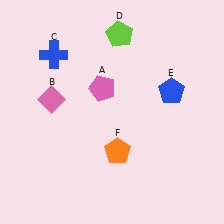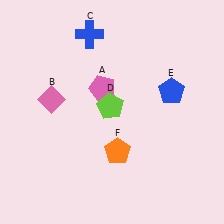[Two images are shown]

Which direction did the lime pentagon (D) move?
The lime pentagon (D) moved down.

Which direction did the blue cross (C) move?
The blue cross (C) moved right.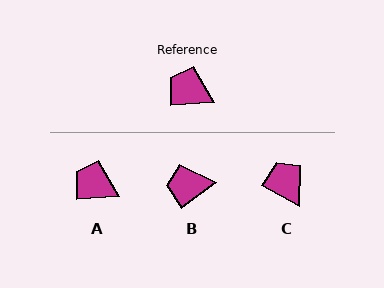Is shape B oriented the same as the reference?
No, it is off by about 32 degrees.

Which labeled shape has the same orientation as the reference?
A.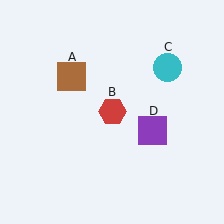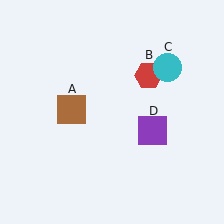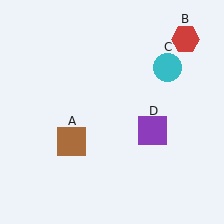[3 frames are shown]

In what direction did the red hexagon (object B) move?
The red hexagon (object B) moved up and to the right.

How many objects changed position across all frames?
2 objects changed position: brown square (object A), red hexagon (object B).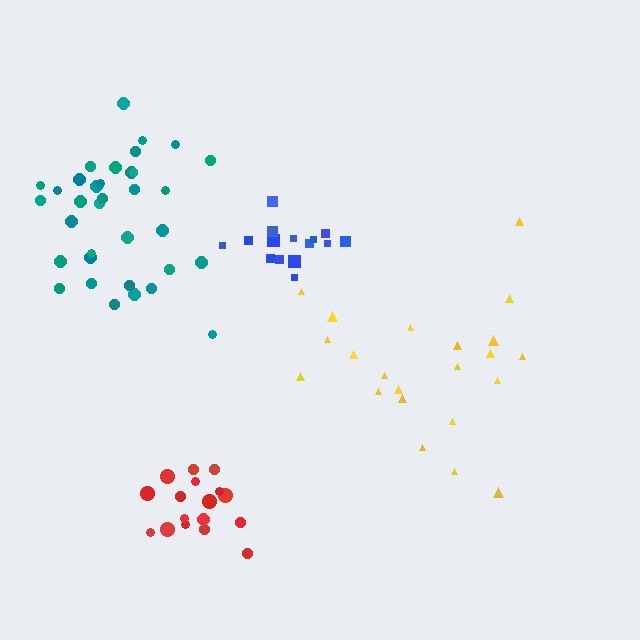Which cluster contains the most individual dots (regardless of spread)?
Teal (35).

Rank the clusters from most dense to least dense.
blue, red, teal, yellow.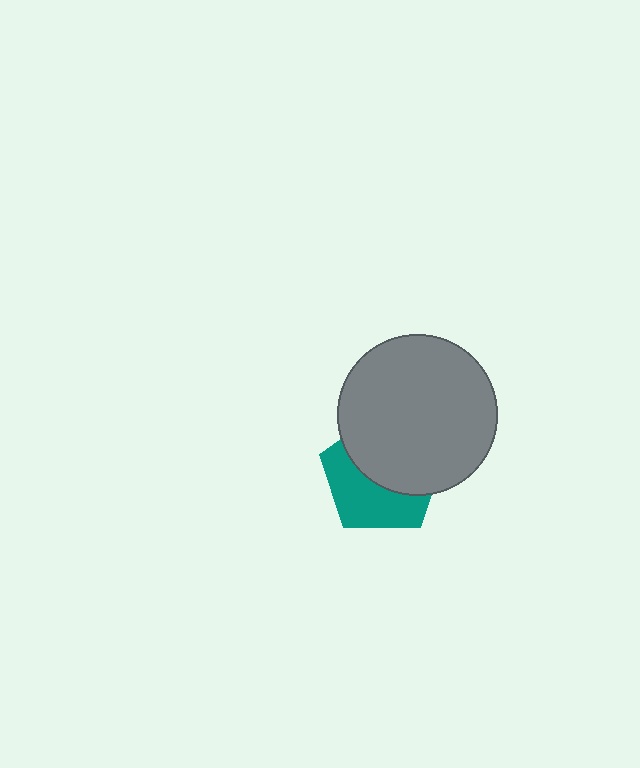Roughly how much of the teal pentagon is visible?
About half of it is visible (roughly 46%).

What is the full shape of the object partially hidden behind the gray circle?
The partially hidden object is a teal pentagon.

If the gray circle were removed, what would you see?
You would see the complete teal pentagon.